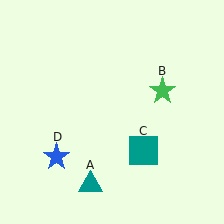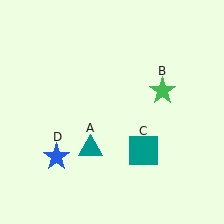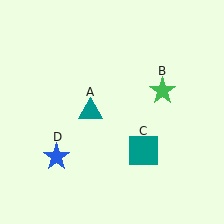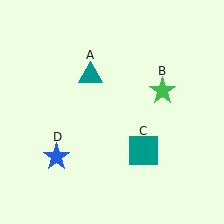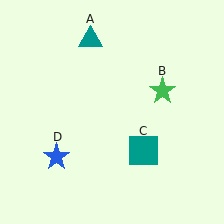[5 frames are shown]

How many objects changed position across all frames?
1 object changed position: teal triangle (object A).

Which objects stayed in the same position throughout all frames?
Green star (object B) and teal square (object C) and blue star (object D) remained stationary.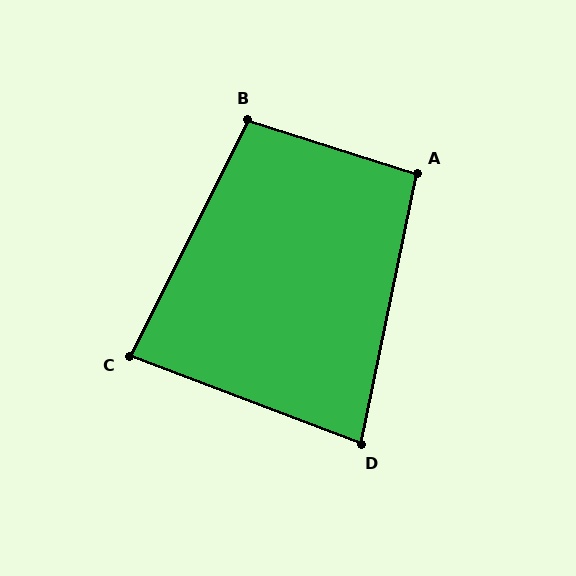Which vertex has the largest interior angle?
B, at approximately 99 degrees.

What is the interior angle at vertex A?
Approximately 96 degrees (obtuse).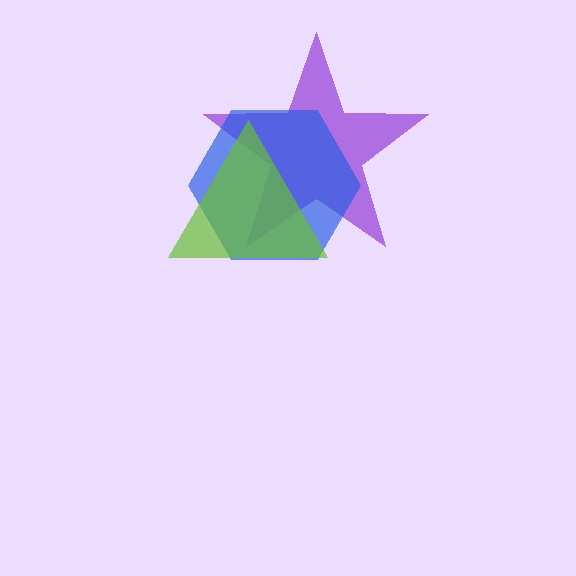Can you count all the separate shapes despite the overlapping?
Yes, there are 3 separate shapes.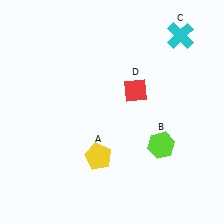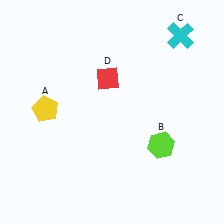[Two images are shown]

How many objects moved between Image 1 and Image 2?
2 objects moved between the two images.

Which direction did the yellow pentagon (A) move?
The yellow pentagon (A) moved left.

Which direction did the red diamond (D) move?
The red diamond (D) moved left.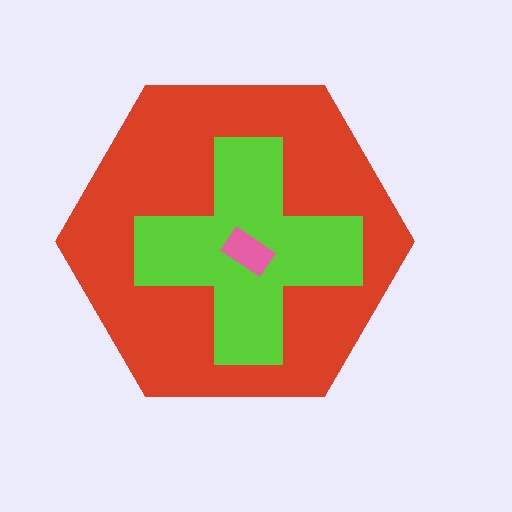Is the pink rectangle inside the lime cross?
Yes.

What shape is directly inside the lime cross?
The pink rectangle.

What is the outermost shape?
The red hexagon.